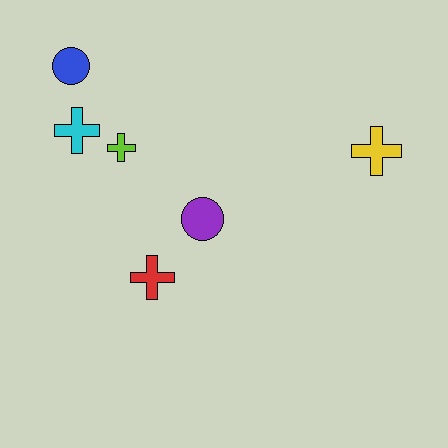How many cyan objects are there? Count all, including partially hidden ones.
There is 1 cyan object.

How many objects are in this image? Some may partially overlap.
There are 6 objects.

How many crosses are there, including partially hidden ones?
There are 4 crosses.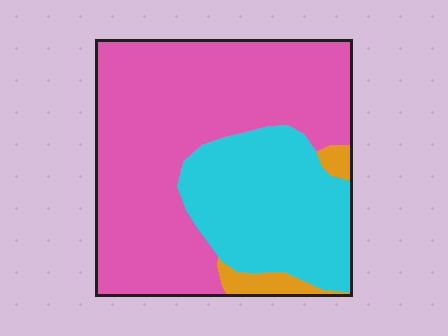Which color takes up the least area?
Orange, at roughly 5%.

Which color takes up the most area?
Pink, at roughly 65%.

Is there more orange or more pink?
Pink.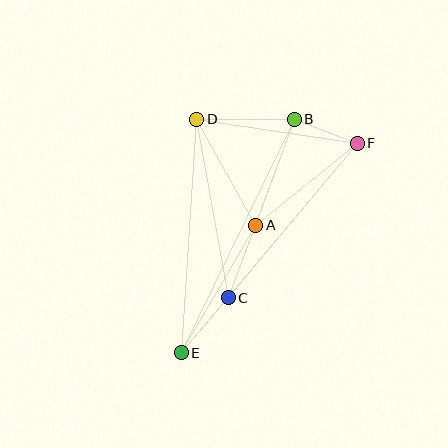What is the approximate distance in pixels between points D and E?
The distance between D and E is approximately 234 pixels.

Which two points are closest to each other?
Points B and F are closest to each other.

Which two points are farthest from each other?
Points E and F are farthest from each other.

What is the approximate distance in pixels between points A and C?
The distance between A and C is approximately 77 pixels.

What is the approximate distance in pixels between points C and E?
The distance between C and E is approximately 73 pixels.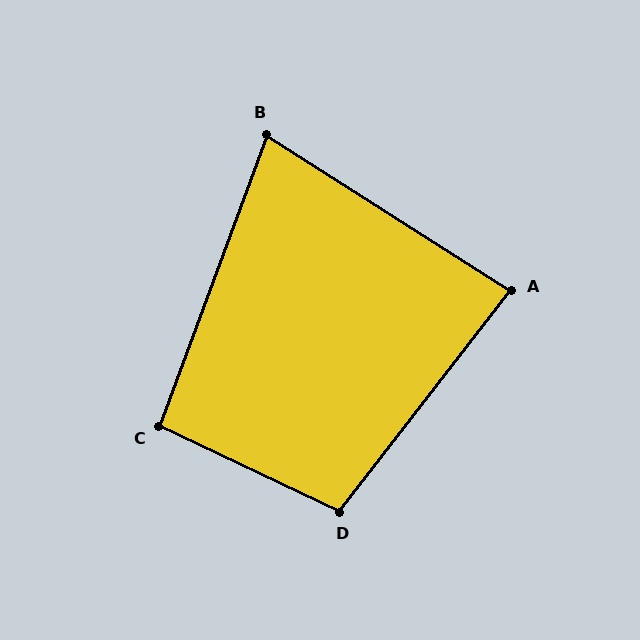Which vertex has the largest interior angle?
D, at approximately 102 degrees.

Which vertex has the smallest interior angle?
B, at approximately 78 degrees.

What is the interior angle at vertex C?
Approximately 95 degrees (obtuse).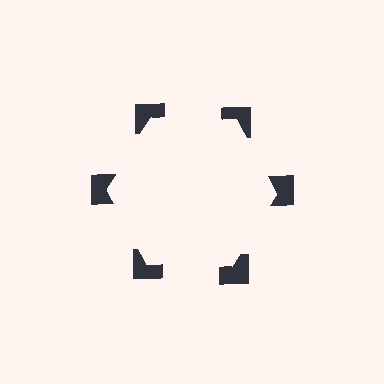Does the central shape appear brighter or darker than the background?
It typically appears slightly brighter than the background, even though no actual brightness change is drawn.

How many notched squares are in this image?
There are 6 — one at each vertex of the illusory hexagon.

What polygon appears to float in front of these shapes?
An illusory hexagon — its edges are inferred from the aligned wedge cuts in the notched squares, not physically drawn.